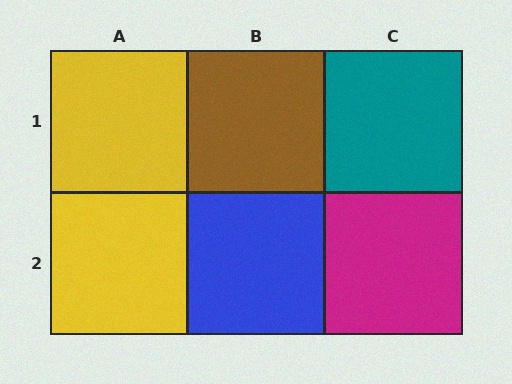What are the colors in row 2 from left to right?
Yellow, blue, magenta.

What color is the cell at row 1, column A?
Yellow.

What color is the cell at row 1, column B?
Brown.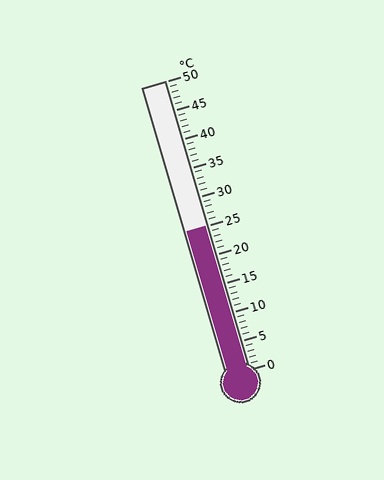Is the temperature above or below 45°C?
The temperature is below 45°C.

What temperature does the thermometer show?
The thermometer shows approximately 25°C.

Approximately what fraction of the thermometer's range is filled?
The thermometer is filled to approximately 50% of its range.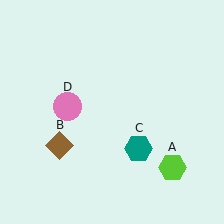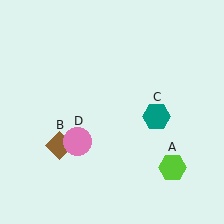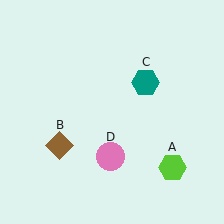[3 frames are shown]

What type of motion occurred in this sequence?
The teal hexagon (object C), pink circle (object D) rotated counterclockwise around the center of the scene.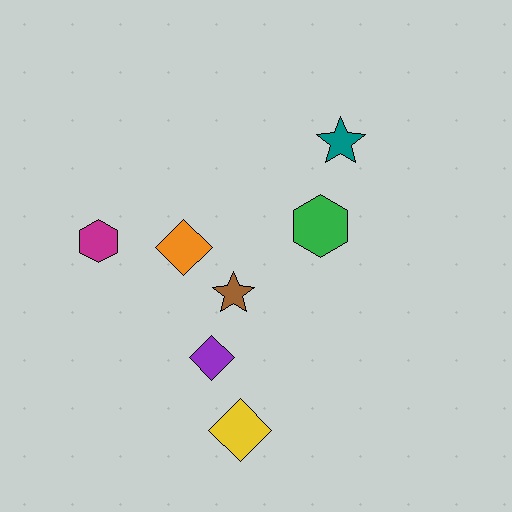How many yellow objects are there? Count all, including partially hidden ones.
There is 1 yellow object.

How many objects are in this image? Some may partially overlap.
There are 7 objects.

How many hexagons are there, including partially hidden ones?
There are 2 hexagons.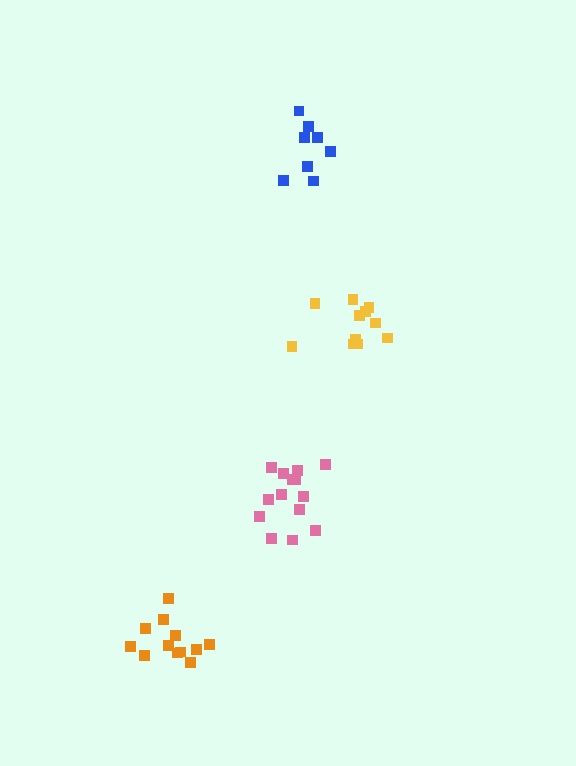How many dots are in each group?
Group 1: 14 dots, Group 2: 11 dots, Group 3: 12 dots, Group 4: 8 dots (45 total).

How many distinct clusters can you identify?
There are 4 distinct clusters.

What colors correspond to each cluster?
The clusters are colored: pink, yellow, orange, blue.